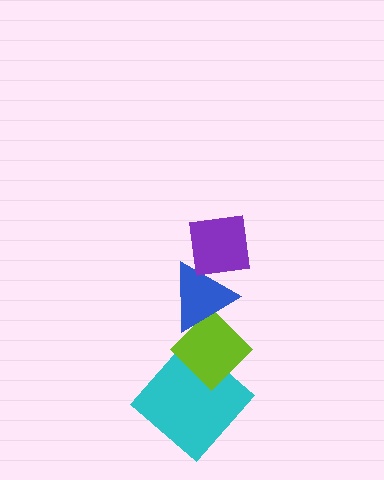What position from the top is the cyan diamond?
The cyan diamond is 4th from the top.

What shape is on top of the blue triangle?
The purple square is on top of the blue triangle.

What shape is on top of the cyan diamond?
The lime diamond is on top of the cyan diamond.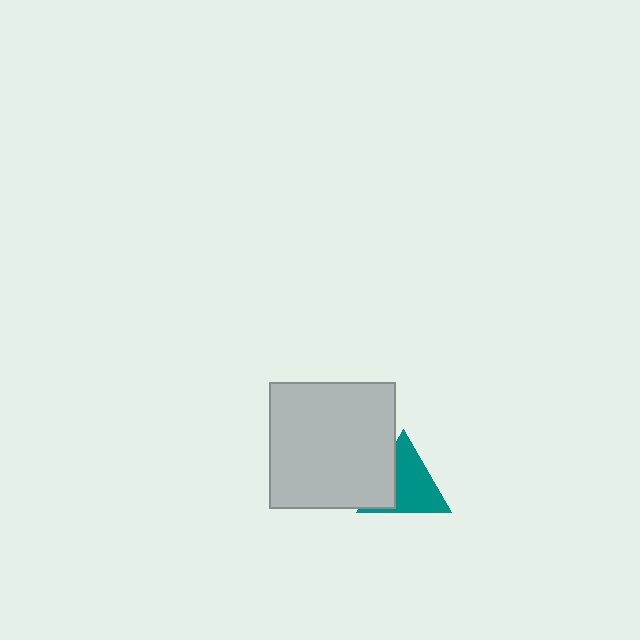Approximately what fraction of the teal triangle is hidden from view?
Roughly 31% of the teal triangle is hidden behind the light gray square.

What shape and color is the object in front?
The object in front is a light gray square.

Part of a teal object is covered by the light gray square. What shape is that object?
It is a triangle.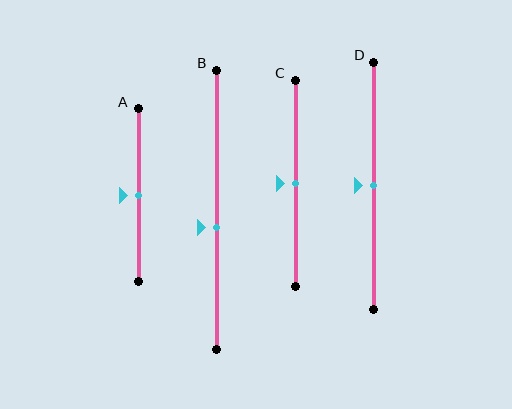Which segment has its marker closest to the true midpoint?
Segment A has its marker closest to the true midpoint.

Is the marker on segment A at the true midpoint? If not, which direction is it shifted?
Yes, the marker on segment A is at the true midpoint.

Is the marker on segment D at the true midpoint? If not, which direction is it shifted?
Yes, the marker on segment D is at the true midpoint.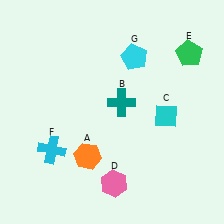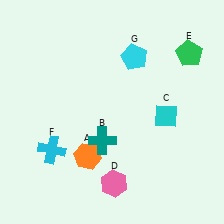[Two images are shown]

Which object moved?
The teal cross (B) moved down.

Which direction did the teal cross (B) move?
The teal cross (B) moved down.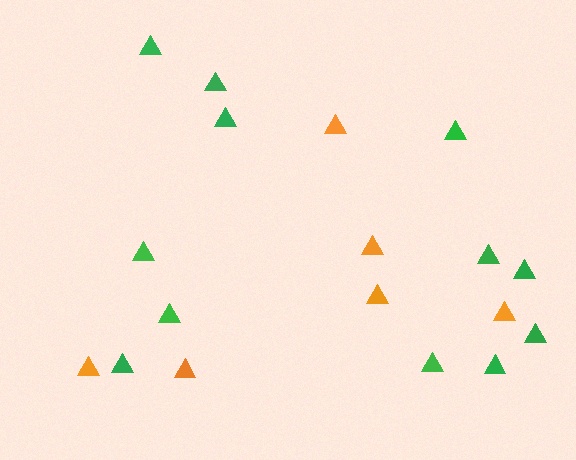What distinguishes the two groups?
There are 2 groups: one group of green triangles (12) and one group of orange triangles (6).